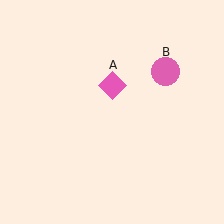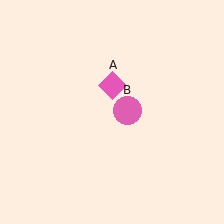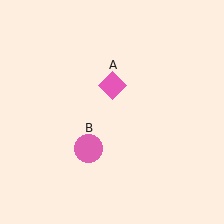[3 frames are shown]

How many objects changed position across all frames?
1 object changed position: pink circle (object B).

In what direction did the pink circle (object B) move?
The pink circle (object B) moved down and to the left.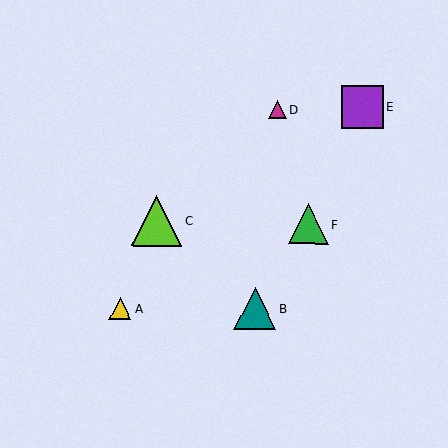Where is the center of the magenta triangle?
The center of the magenta triangle is at (277, 110).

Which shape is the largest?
The lime triangle (labeled C) is the largest.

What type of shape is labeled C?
Shape C is a lime triangle.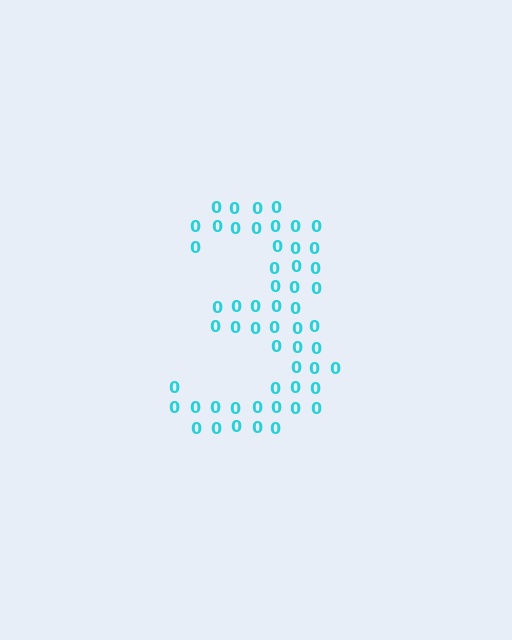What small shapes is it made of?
It is made of small digit 0's.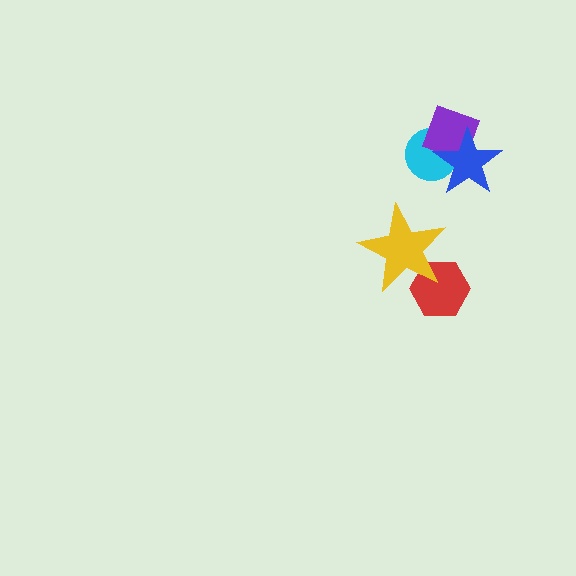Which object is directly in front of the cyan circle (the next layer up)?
The purple diamond is directly in front of the cyan circle.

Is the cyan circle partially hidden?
Yes, it is partially covered by another shape.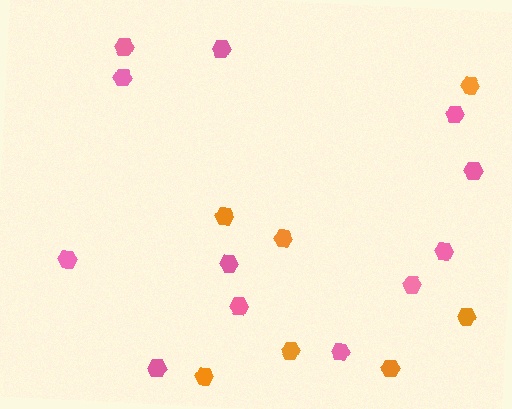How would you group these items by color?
There are 2 groups: one group of pink hexagons (12) and one group of orange hexagons (7).